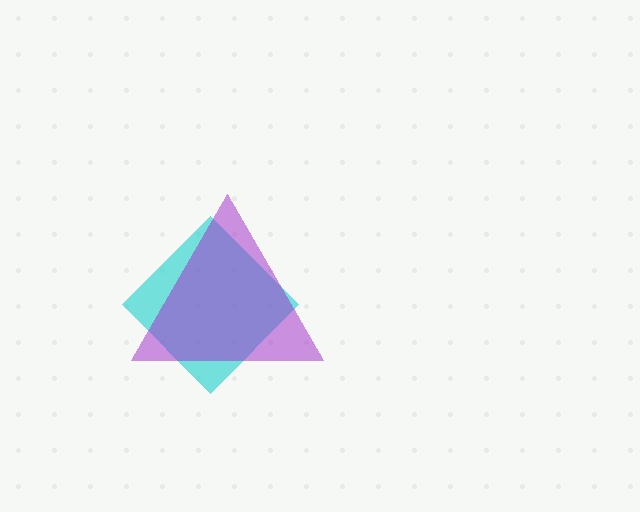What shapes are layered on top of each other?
The layered shapes are: a cyan diamond, a purple triangle.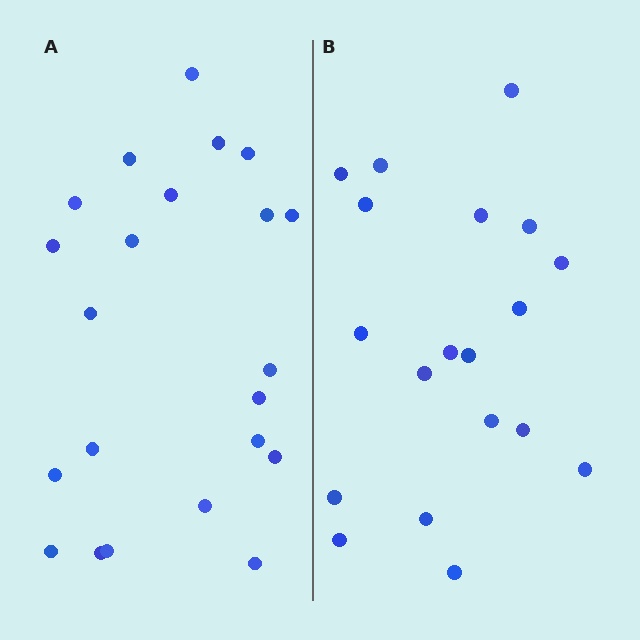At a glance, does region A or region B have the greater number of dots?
Region A (the left region) has more dots.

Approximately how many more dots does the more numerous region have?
Region A has just a few more — roughly 2 or 3 more dots than region B.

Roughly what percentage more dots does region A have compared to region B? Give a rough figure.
About 15% more.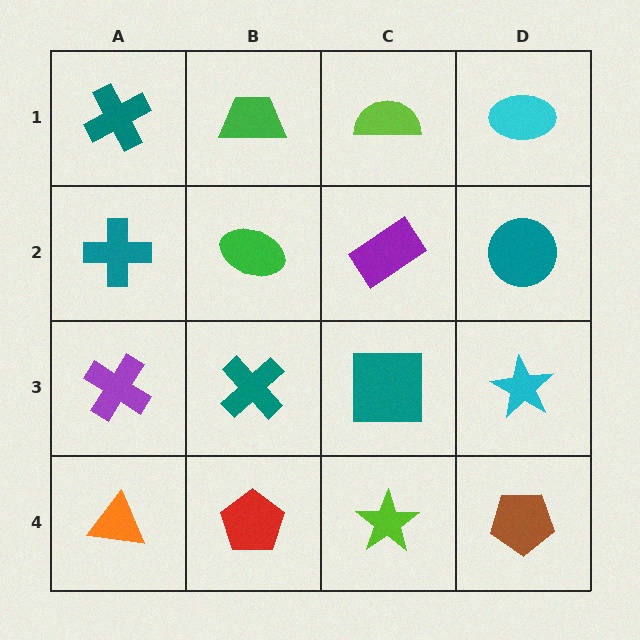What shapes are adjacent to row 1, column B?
A green ellipse (row 2, column B), a teal cross (row 1, column A), a lime semicircle (row 1, column C).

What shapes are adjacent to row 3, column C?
A purple rectangle (row 2, column C), a lime star (row 4, column C), a teal cross (row 3, column B), a cyan star (row 3, column D).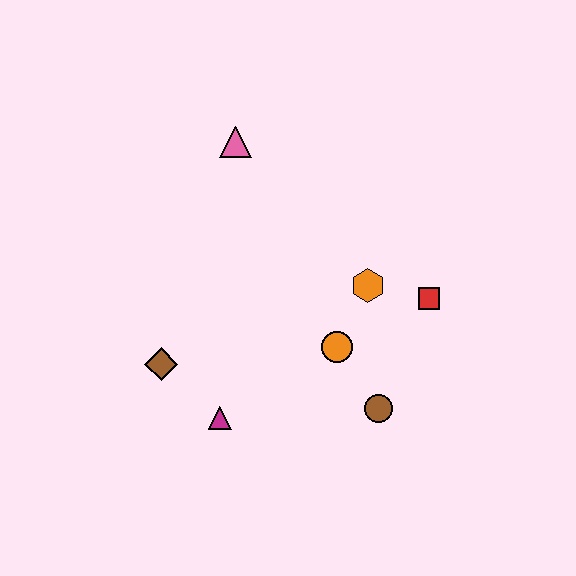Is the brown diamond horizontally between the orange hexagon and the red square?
No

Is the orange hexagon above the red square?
Yes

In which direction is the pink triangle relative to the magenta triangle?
The pink triangle is above the magenta triangle.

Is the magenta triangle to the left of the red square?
Yes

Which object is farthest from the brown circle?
The pink triangle is farthest from the brown circle.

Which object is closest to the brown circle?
The orange circle is closest to the brown circle.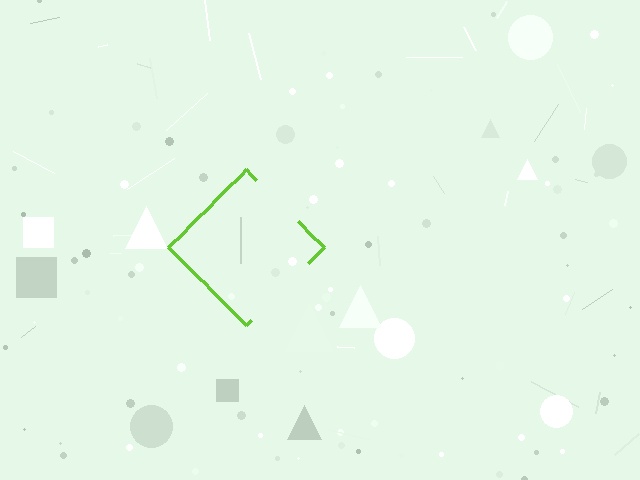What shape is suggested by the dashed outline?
The dashed outline suggests a diamond.